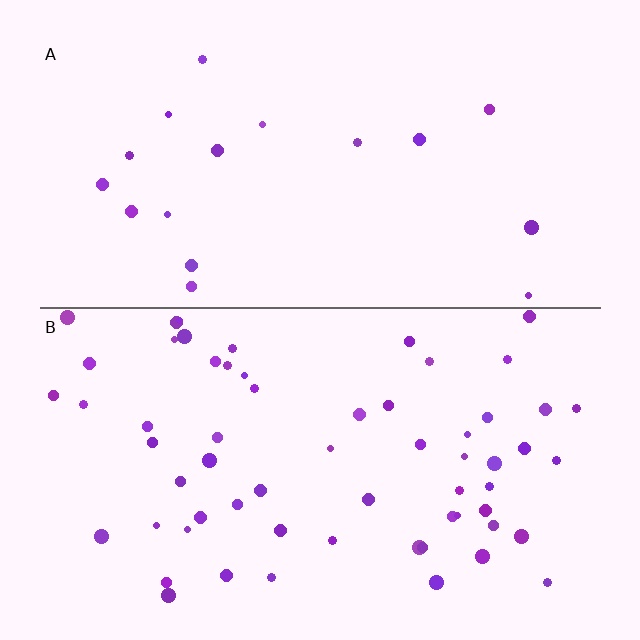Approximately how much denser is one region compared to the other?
Approximately 3.6× — region B over region A.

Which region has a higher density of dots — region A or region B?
B (the bottom).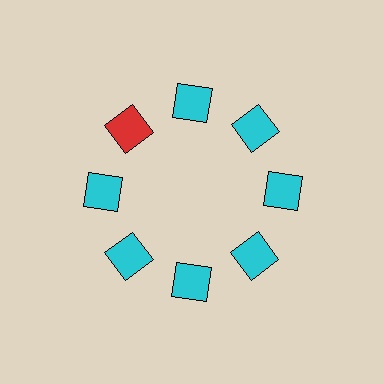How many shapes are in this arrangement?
There are 8 shapes arranged in a ring pattern.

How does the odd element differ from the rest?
It has a different color: red instead of cyan.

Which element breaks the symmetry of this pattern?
The red square at roughly the 10 o'clock position breaks the symmetry. All other shapes are cyan squares.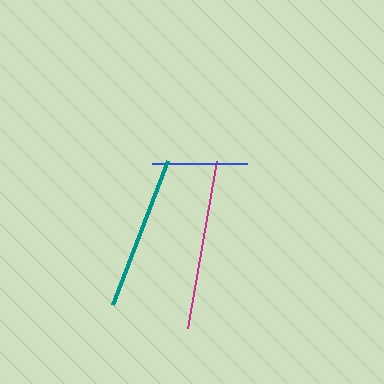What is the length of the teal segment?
The teal segment is approximately 154 pixels long.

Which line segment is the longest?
The magenta line is the longest at approximately 169 pixels.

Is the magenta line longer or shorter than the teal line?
The magenta line is longer than the teal line.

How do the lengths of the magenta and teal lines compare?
The magenta and teal lines are approximately the same length.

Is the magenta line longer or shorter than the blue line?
The magenta line is longer than the blue line.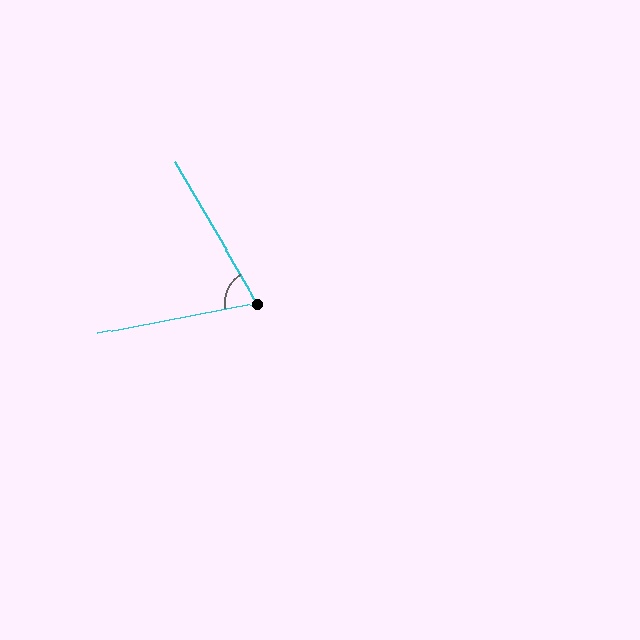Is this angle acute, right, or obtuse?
It is acute.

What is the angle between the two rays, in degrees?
Approximately 70 degrees.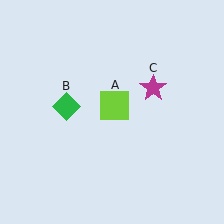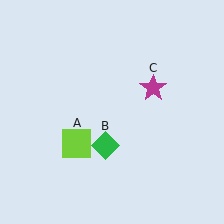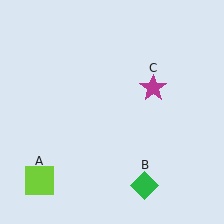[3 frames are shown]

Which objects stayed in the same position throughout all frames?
Magenta star (object C) remained stationary.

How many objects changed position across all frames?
2 objects changed position: lime square (object A), green diamond (object B).